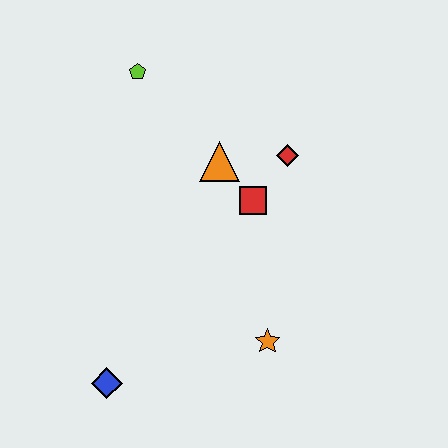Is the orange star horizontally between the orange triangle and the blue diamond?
No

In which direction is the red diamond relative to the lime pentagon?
The red diamond is to the right of the lime pentagon.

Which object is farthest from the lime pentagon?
The blue diamond is farthest from the lime pentagon.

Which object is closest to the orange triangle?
The red square is closest to the orange triangle.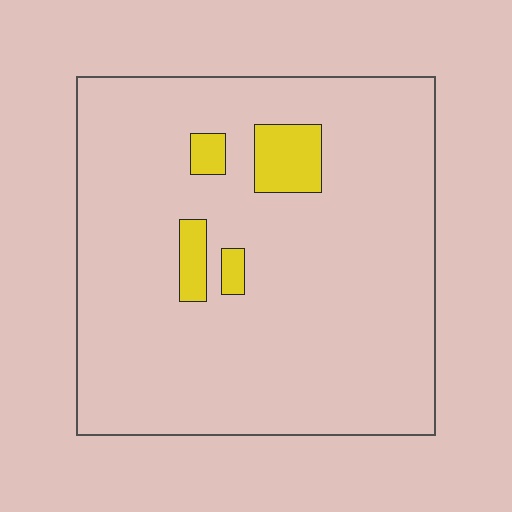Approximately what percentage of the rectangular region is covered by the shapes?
Approximately 5%.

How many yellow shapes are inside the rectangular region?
4.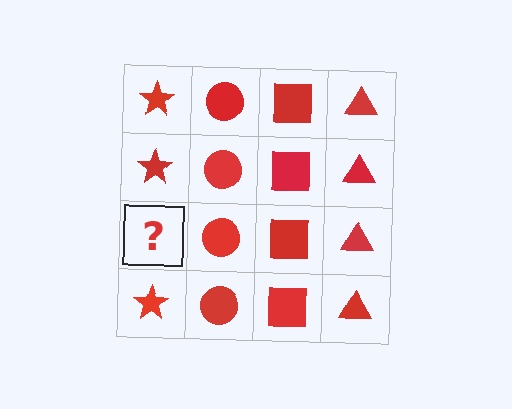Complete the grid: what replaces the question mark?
The question mark should be replaced with a red star.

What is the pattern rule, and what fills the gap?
The rule is that each column has a consistent shape. The gap should be filled with a red star.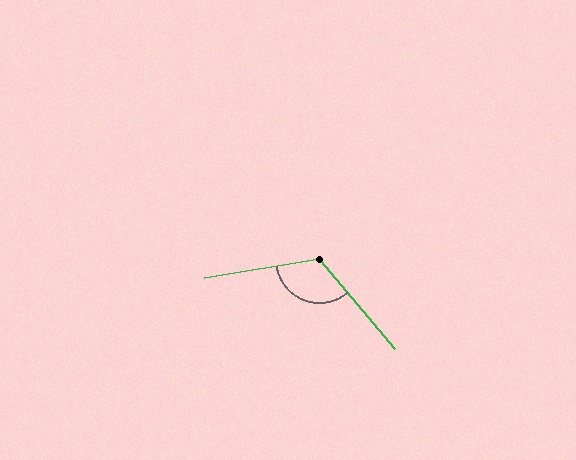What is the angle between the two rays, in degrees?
Approximately 121 degrees.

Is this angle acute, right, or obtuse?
It is obtuse.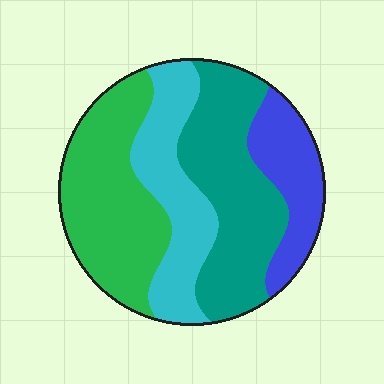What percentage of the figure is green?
Green covers around 30% of the figure.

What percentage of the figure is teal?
Teal covers about 30% of the figure.